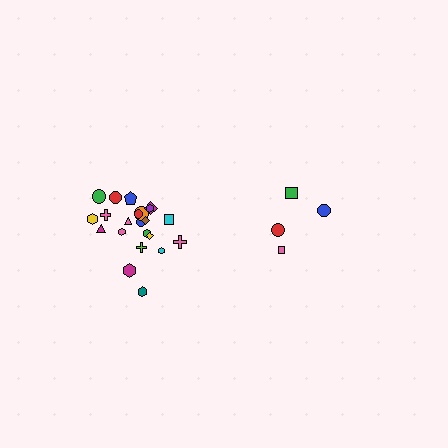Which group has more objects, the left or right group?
The left group.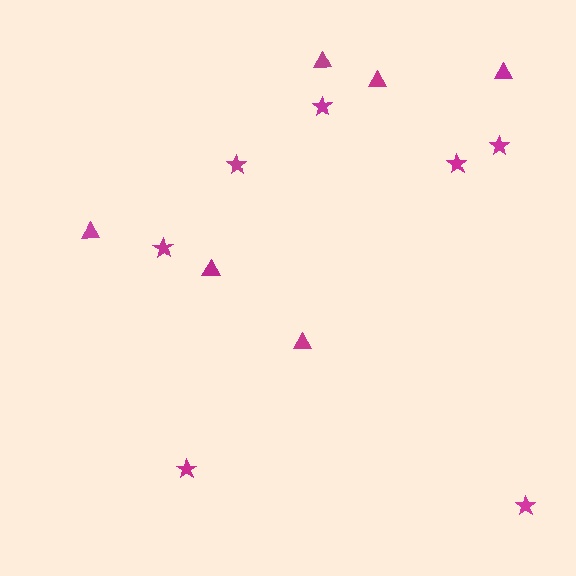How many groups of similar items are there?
There are 2 groups: one group of triangles (6) and one group of stars (7).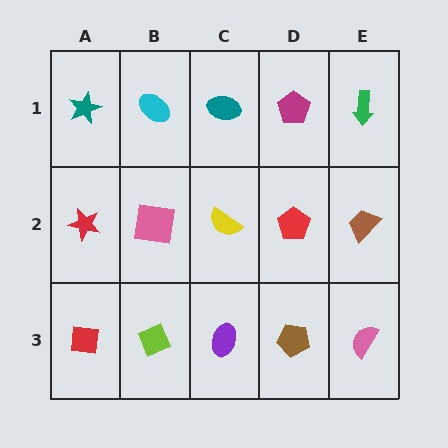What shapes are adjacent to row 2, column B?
A cyan ellipse (row 1, column B), a lime diamond (row 3, column B), a red star (row 2, column A), a yellow semicircle (row 2, column C).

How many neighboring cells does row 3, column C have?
3.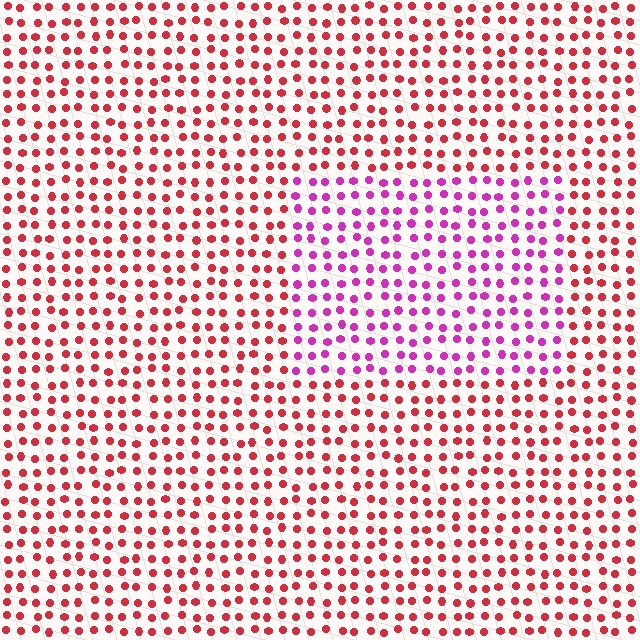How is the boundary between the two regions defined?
The boundary is defined purely by a slight shift in hue (about 46 degrees). Spacing, size, and orientation are identical on both sides.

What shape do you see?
I see a rectangle.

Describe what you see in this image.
The image is filled with small red elements in a uniform arrangement. A rectangle-shaped region is visible where the elements are tinted to a slightly different hue, forming a subtle color boundary.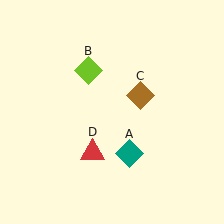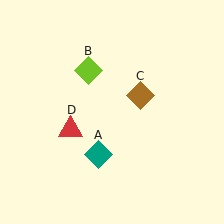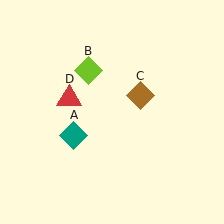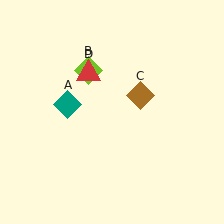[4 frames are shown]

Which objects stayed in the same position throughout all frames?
Lime diamond (object B) and brown diamond (object C) remained stationary.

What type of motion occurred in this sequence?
The teal diamond (object A), red triangle (object D) rotated clockwise around the center of the scene.